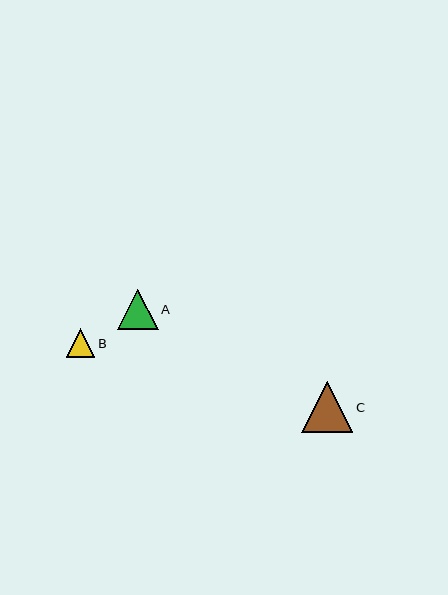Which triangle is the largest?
Triangle C is the largest with a size of approximately 51 pixels.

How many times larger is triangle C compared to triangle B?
Triangle C is approximately 1.8 times the size of triangle B.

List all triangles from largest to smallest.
From largest to smallest: C, A, B.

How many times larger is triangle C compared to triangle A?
Triangle C is approximately 1.3 times the size of triangle A.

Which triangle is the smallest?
Triangle B is the smallest with a size of approximately 29 pixels.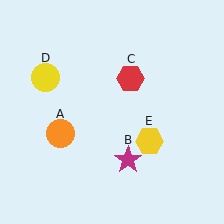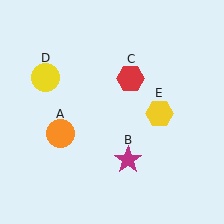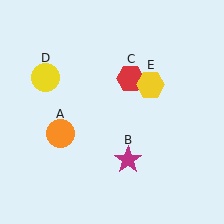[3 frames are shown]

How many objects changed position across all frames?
1 object changed position: yellow hexagon (object E).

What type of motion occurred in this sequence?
The yellow hexagon (object E) rotated counterclockwise around the center of the scene.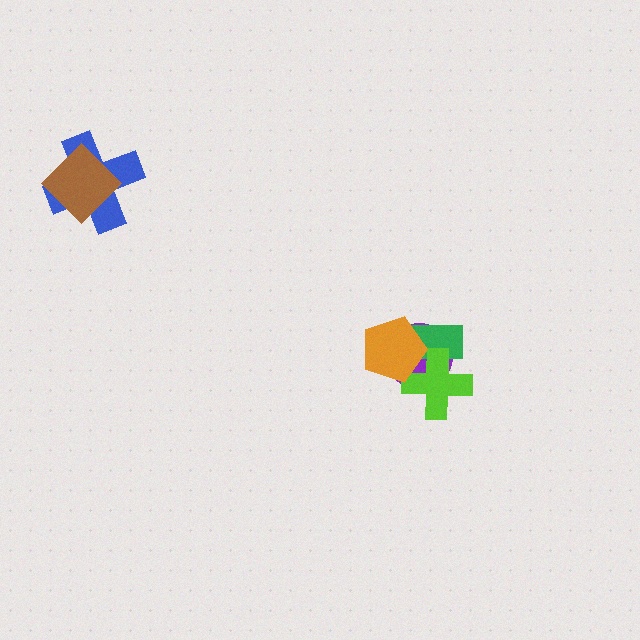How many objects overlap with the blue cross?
1 object overlaps with the blue cross.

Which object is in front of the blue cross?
The brown diamond is in front of the blue cross.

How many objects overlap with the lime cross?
3 objects overlap with the lime cross.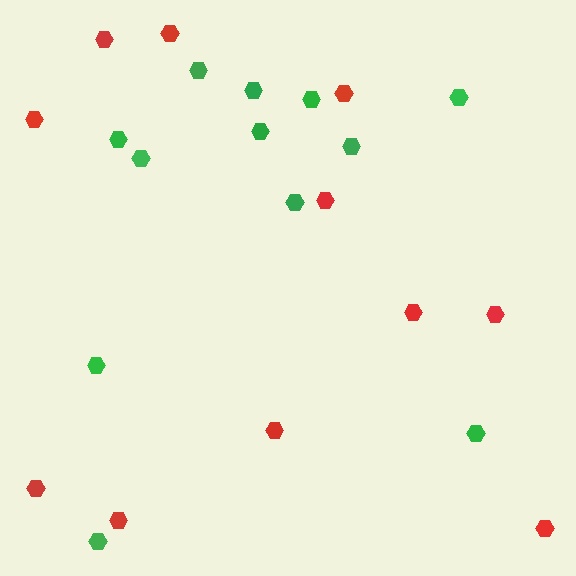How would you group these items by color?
There are 2 groups: one group of green hexagons (12) and one group of red hexagons (11).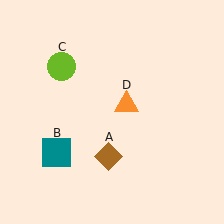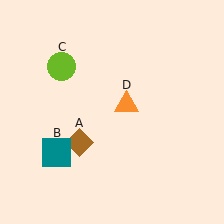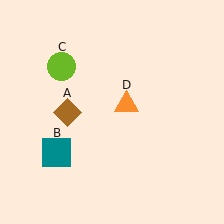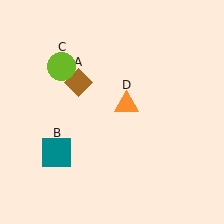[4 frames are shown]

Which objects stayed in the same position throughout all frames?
Teal square (object B) and lime circle (object C) and orange triangle (object D) remained stationary.